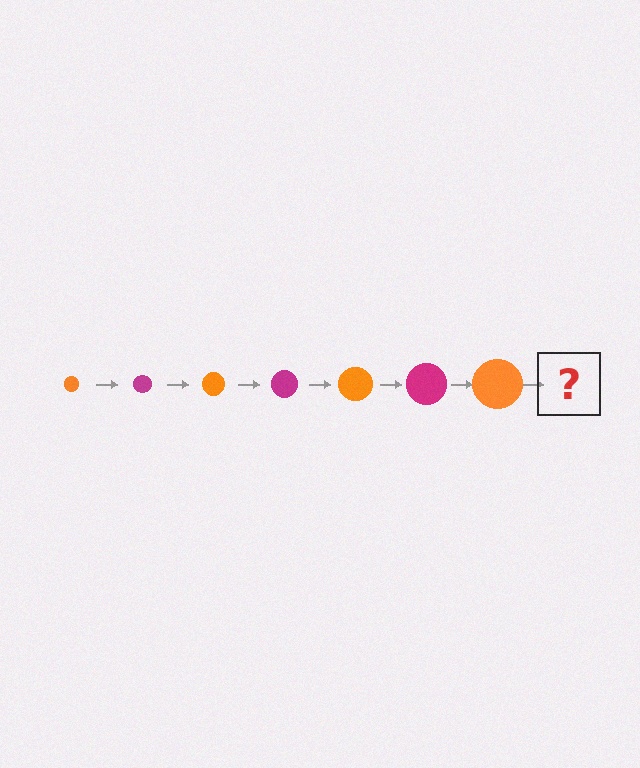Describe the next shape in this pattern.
It should be a magenta circle, larger than the previous one.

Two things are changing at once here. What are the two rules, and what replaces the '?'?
The two rules are that the circle grows larger each step and the color cycles through orange and magenta. The '?' should be a magenta circle, larger than the previous one.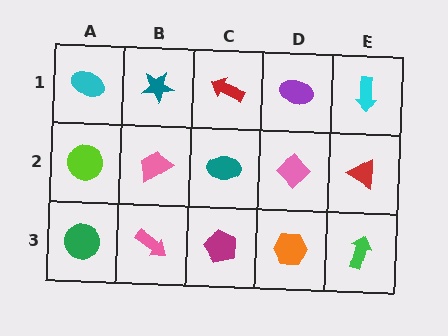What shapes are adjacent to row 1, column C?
A teal ellipse (row 2, column C), a teal star (row 1, column B), a purple ellipse (row 1, column D).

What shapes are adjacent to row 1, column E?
A red triangle (row 2, column E), a purple ellipse (row 1, column D).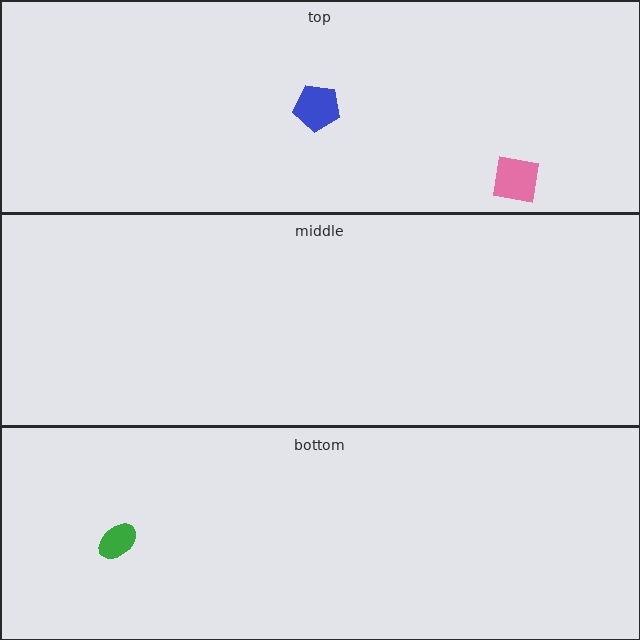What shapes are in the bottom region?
The green ellipse.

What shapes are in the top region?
The pink square, the blue pentagon.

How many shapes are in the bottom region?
1.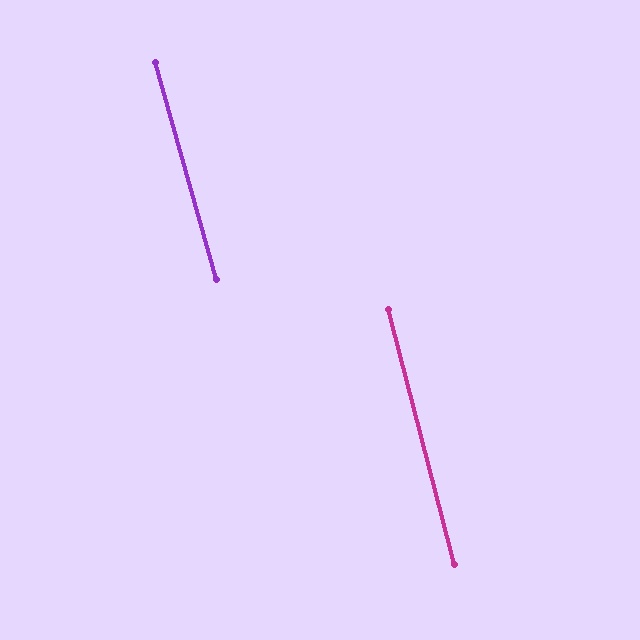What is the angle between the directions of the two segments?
Approximately 1 degree.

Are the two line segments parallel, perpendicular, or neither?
Parallel — their directions differ by only 1.1°.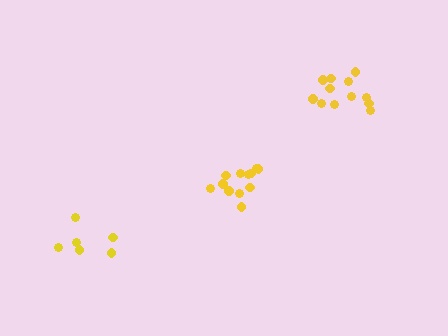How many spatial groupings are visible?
There are 3 spatial groupings.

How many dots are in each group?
Group 1: 12 dots, Group 2: 6 dots, Group 3: 12 dots (30 total).